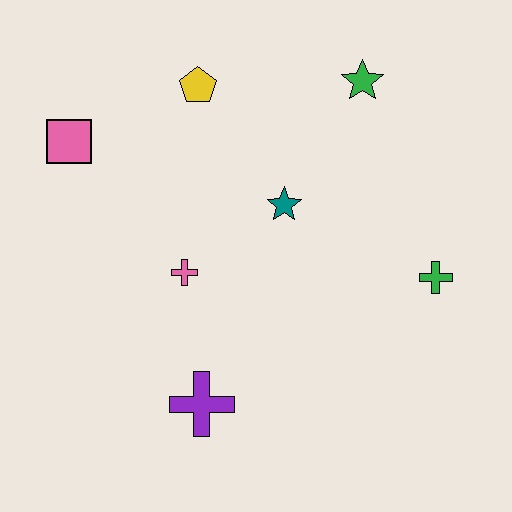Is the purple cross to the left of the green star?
Yes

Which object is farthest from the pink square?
The green cross is farthest from the pink square.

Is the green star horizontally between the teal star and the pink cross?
No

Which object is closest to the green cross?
The teal star is closest to the green cross.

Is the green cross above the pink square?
No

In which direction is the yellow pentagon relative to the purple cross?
The yellow pentagon is above the purple cross.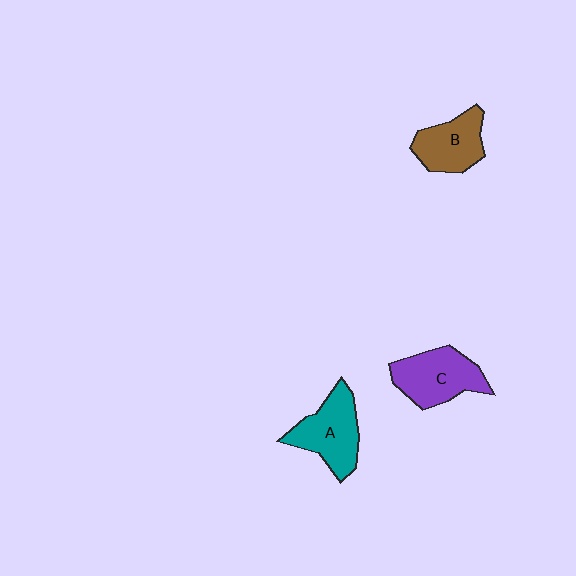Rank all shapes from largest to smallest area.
From largest to smallest: C (purple), A (teal), B (brown).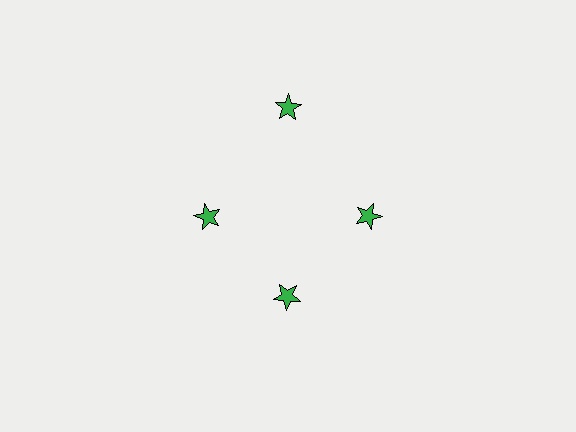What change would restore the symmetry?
The symmetry would be restored by moving it inward, back onto the ring so that all 4 stars sit at equal angles and equal distance from the center.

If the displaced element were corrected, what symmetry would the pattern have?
It would have 4-fold rotational symmetry — the pattern would map onto itself every 90 degrees.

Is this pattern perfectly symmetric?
No. The 4 green stars are arranged in a ring, but one element near the 12 o'clock position is pushed outward from the center, breaking the 4-fold rotational symmetry.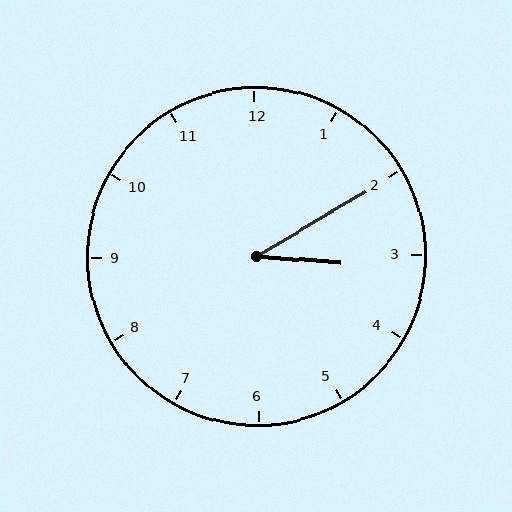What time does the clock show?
3:10.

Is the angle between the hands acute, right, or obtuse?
It is acute.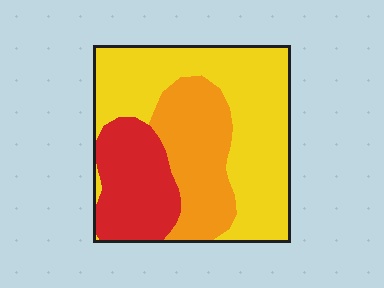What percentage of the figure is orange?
Orange takes up about one quarter (1/4) of the figure.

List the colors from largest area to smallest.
From largest to smallest: yellow, orange, red.